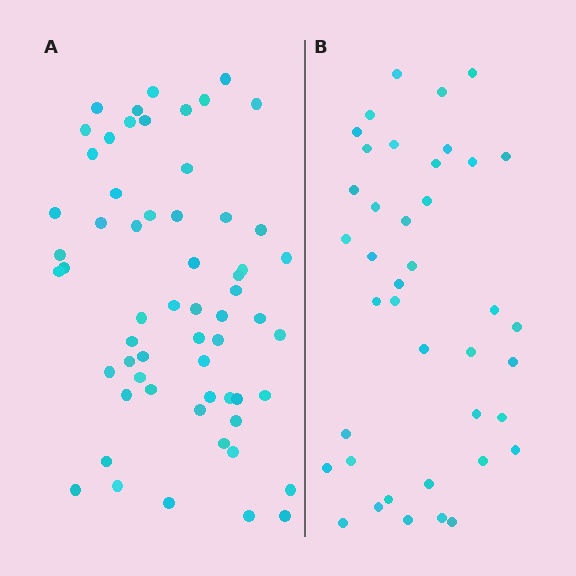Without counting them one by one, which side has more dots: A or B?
Region A (the left region) has more dots.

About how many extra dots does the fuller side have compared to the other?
Region A has approximately 20 more dots than region B.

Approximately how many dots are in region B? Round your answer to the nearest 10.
About 40 dots.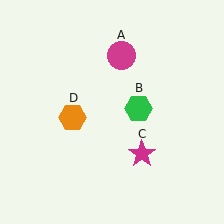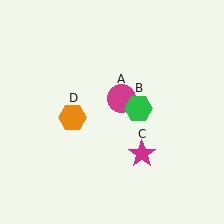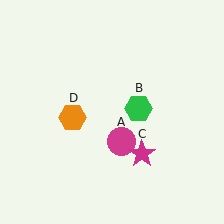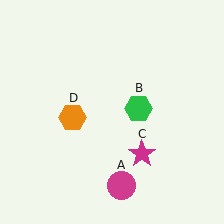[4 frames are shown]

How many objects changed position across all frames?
1 object changed position: magenta circle (object A).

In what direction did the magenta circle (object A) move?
The magenta circle (object A) moved down.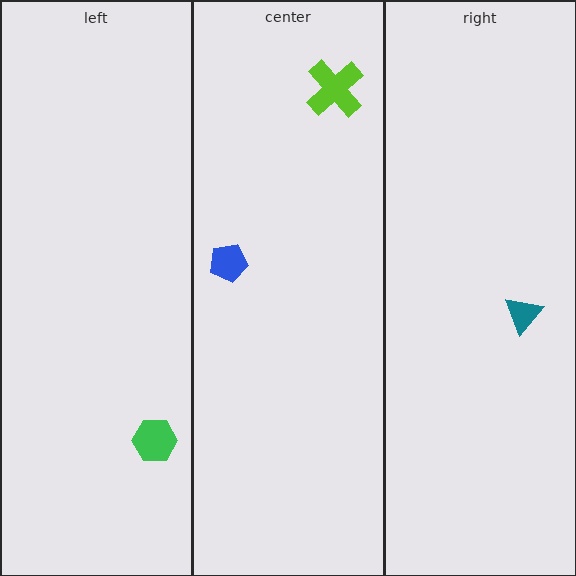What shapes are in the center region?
The lime cross, the blue pentagon.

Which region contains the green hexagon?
The left region.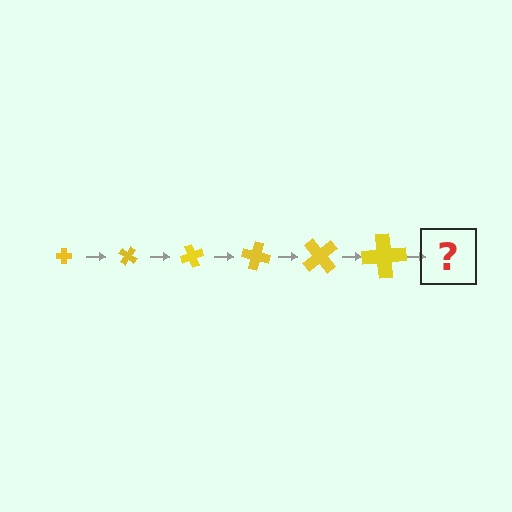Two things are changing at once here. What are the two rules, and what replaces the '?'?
The two rules are that the cross grows larger each step and it rotates 35 degrees each step. The '?' should be a cross, larger than the previous one and rotated 210 degrees from the start.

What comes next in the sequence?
The next element should be a cross, larger than the previous one and rotated 210 degrees from the start.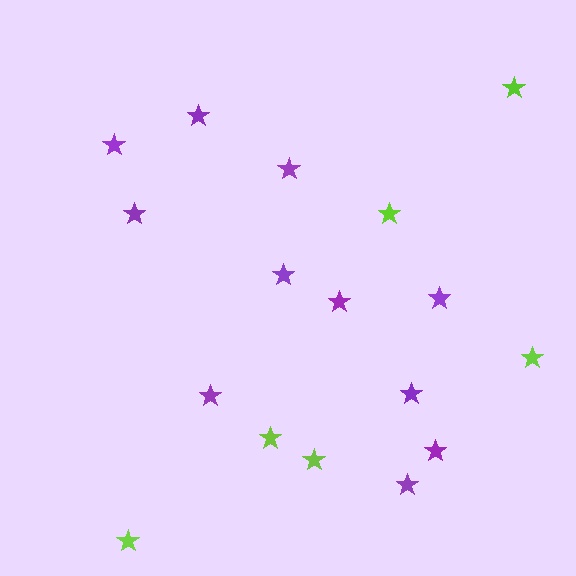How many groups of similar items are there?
There are 2 groups: one group of lime stars (6) and one group of purple stars (11).